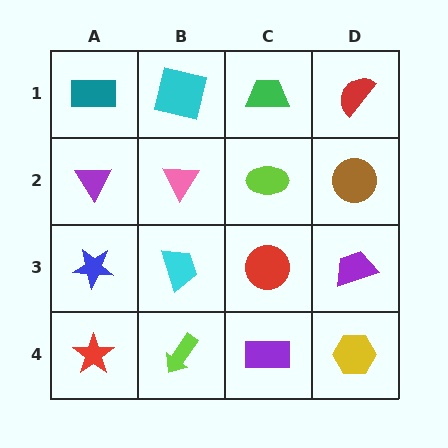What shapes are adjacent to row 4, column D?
A purple trapezoid (row 3, column D), a purple rectangle (row 4, column C).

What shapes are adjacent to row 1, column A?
A purple triangle (row 2, column A), a cyan square (row 1, column B).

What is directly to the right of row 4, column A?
A lime arrow.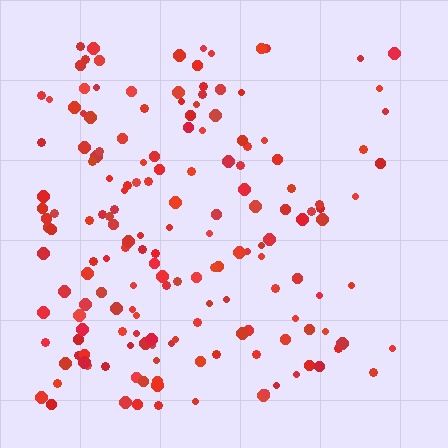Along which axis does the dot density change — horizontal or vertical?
Horizontal.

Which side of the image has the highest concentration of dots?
The left.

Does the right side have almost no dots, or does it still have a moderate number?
Still a moderate number, just noticeably fewer than the left.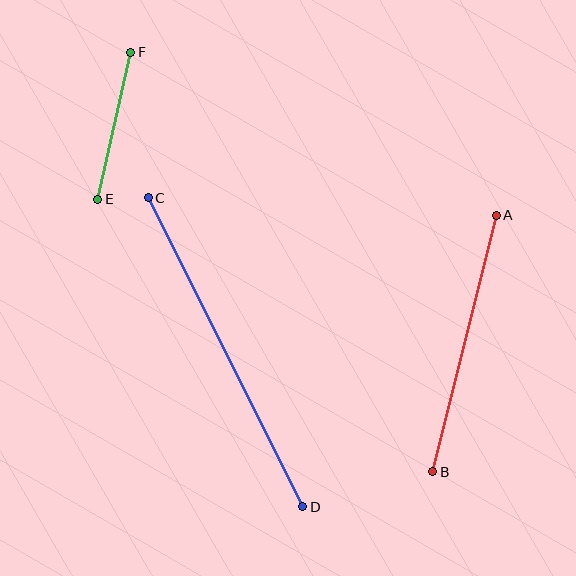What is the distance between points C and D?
The distance is approximately 345 pixels.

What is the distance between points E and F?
The distance is approximately 150 pixels.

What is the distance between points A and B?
The distance is approximately 264 pixels.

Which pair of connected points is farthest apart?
Points C and D are farthest apart.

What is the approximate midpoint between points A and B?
The midpoint is at approximately (465, 343) pixels.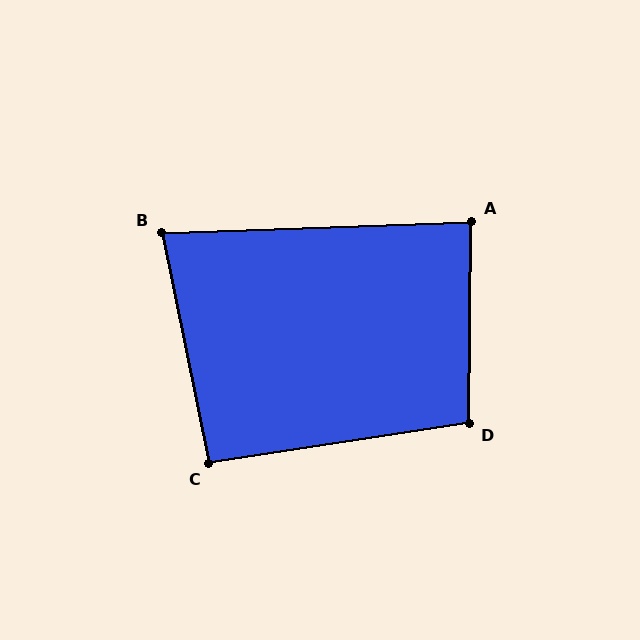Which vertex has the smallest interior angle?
B, at approximately 80 degrees.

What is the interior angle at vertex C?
Approximately 93 degrees (approximately right).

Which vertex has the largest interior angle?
D, at approximately 100 degrees.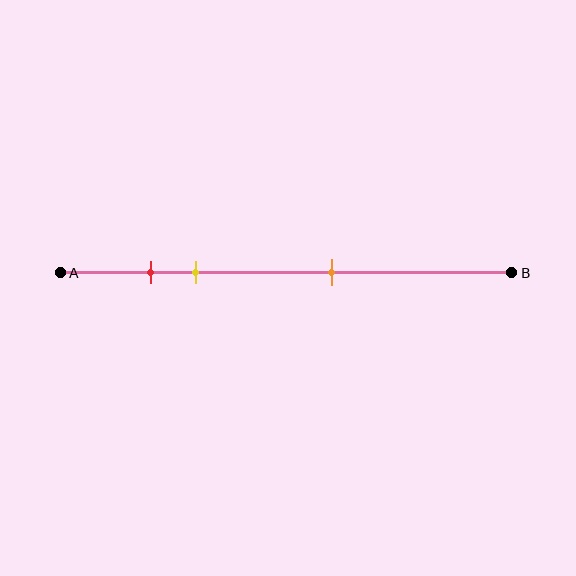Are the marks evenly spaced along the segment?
No, the marks are not evenly spaced.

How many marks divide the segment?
There are 3 marks dividing the segment.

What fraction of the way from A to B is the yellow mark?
The yellow mark is approximately 30% (0.3) of the way from A to B.